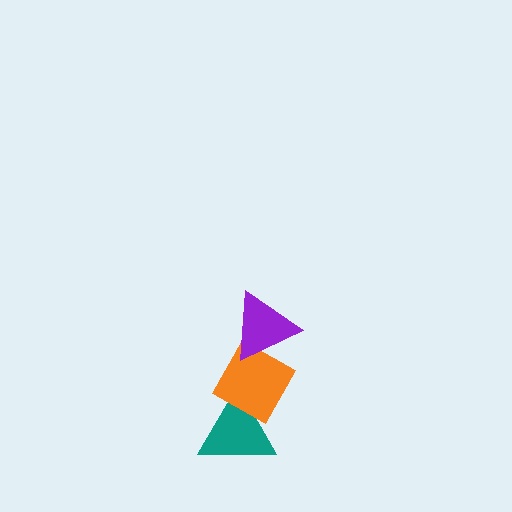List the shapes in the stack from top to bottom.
From top to bottom: the purple triangle, the orange diamond, the teal triangle.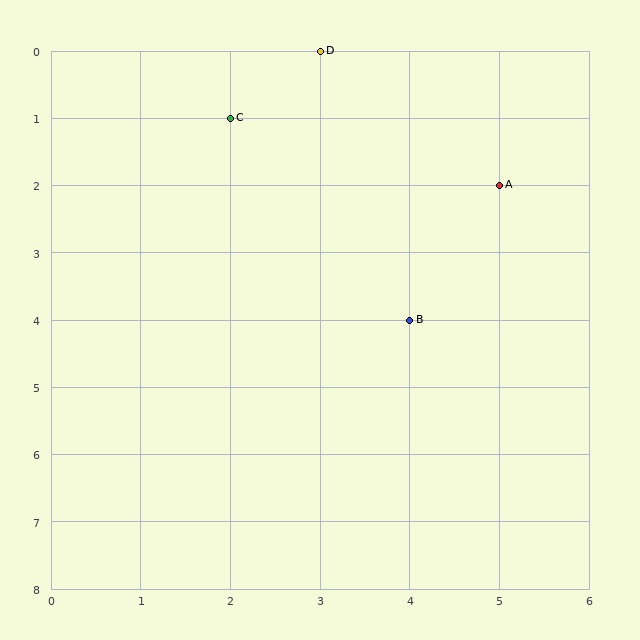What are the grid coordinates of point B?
Point B is at grid coordinates (4, 4).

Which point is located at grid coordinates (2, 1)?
Point C is at (2, 1).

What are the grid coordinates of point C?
Point C is at grid coordinates (2, 1).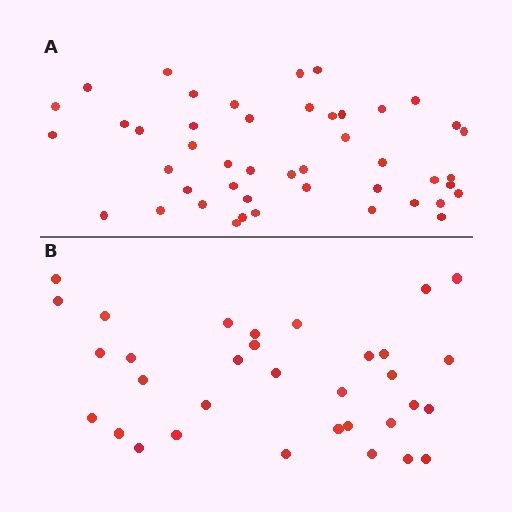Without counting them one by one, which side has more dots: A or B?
Region A (the top region) has more dots.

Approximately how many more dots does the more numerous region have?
Region A has approximately 15 more dots than region B.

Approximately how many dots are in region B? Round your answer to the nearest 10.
About 30 dots. (The exact count is 33, which rounds to 30.)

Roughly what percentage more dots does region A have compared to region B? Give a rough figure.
About 40% more.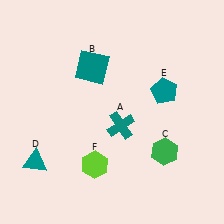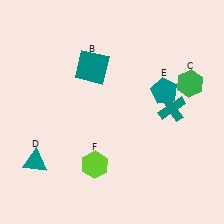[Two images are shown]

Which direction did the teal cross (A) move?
The teal cross (A) moved right.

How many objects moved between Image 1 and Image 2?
2 objects moved between the two images.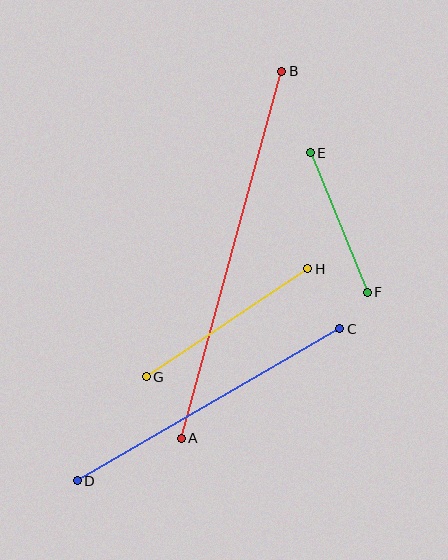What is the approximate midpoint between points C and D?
The midpoint is at approximately (208, 405) pixels.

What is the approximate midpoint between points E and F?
The midpoint is at approximately (339, 223) pixels.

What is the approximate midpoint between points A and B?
The midpoint is at approximately (232, 255) pixels.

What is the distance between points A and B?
The distance is approximately 380 pixels.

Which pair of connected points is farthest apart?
Points A and B are farthest apart.